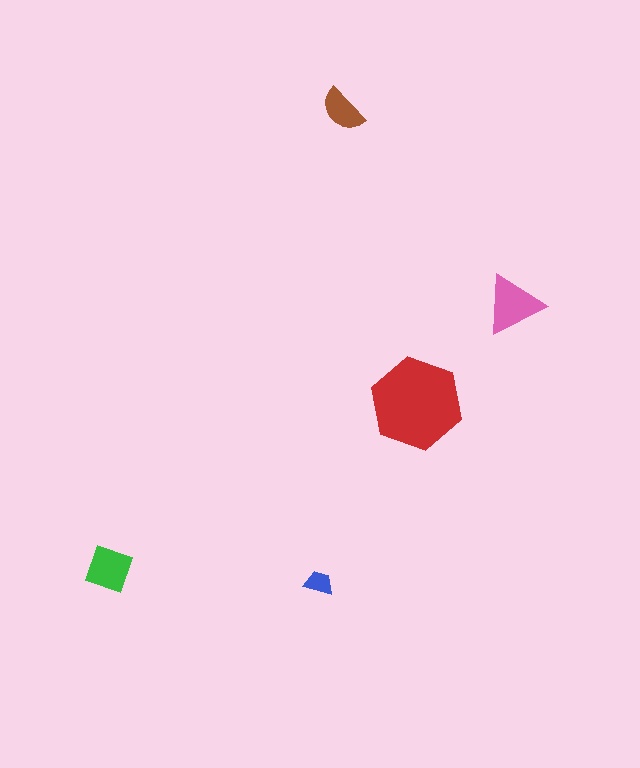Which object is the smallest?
The blue trapezoid.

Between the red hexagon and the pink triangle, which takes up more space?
The red hexagon.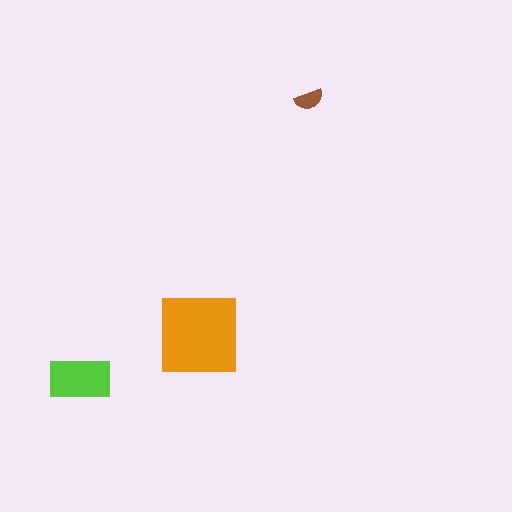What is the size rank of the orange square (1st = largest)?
1st.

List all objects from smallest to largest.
The brown semicircle, the lime rectangle, the orange square.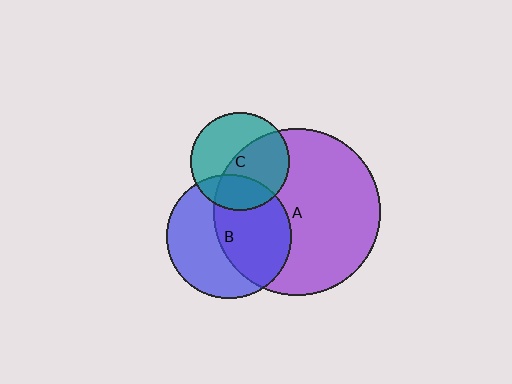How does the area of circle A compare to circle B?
Approximately 1.8 times.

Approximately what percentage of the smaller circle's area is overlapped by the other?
Approximately 55%.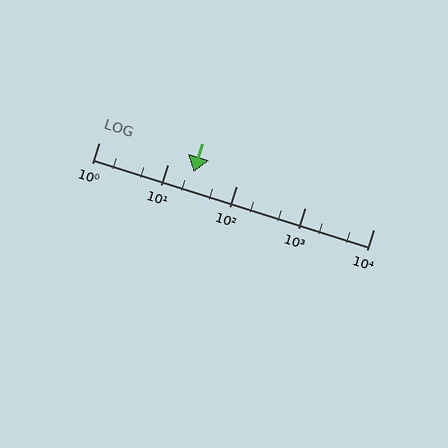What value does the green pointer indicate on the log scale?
The pointer indicates approximately 24.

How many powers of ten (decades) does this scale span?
The scale spans 4 decades, from 1 to 10000.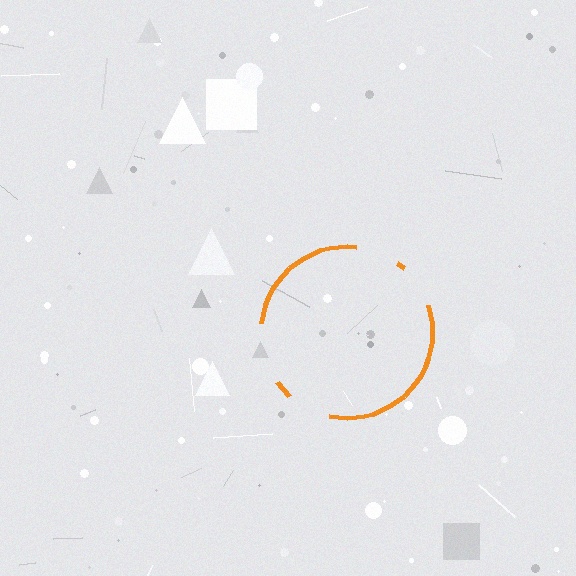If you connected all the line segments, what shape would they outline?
They would outline a circle.